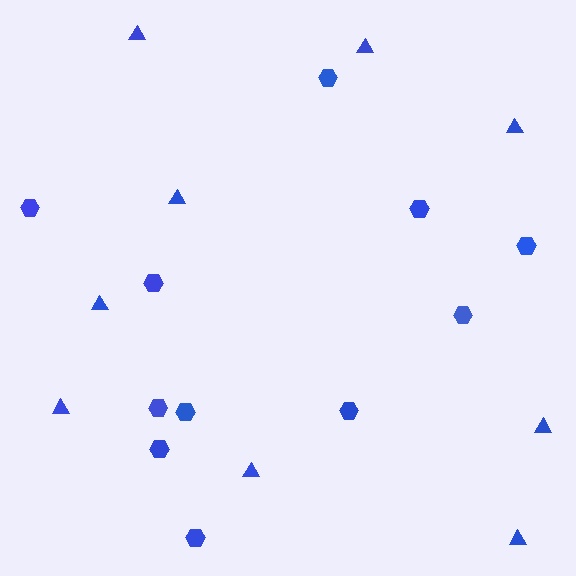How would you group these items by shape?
There are 2 groups: one group of hexagons (11) and one group of triangles (9).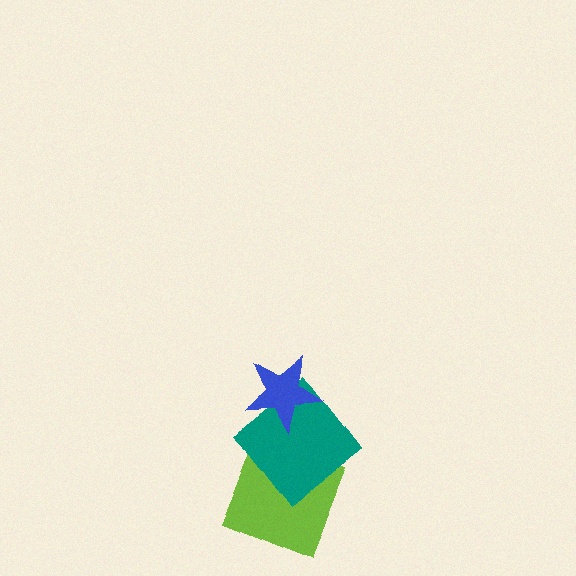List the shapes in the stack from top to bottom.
From top to bottom: the blue star, the teal diamond, the lime square.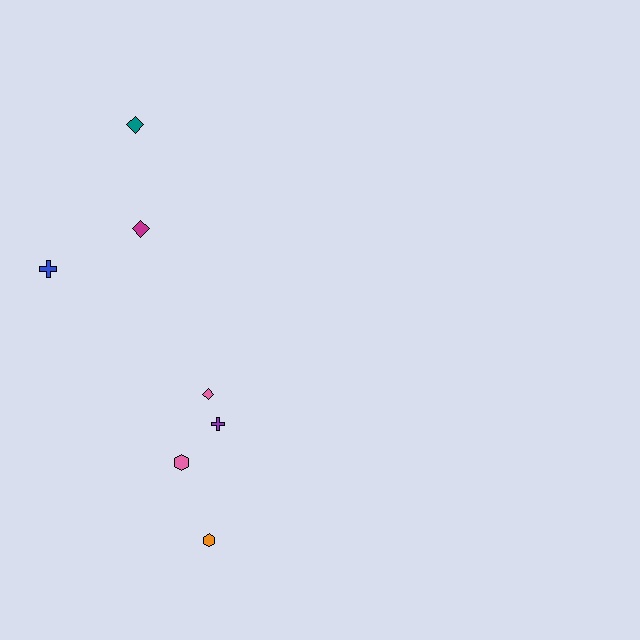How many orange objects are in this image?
There is 1 orange object.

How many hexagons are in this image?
There are 2 hexagons.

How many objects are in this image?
There are 7 objects.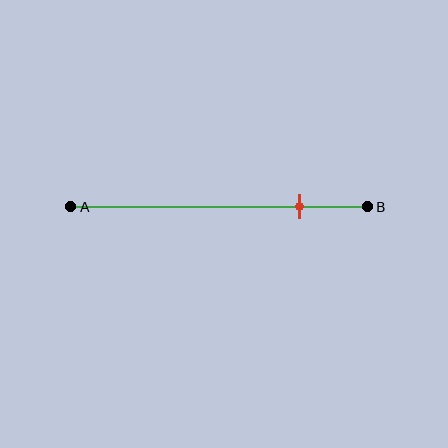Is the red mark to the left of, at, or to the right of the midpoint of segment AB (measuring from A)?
The red mark is to the right of the midpoint of segment AB.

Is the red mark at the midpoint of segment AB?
No, the mark is at about 75% from A, not at the 50% midpoint.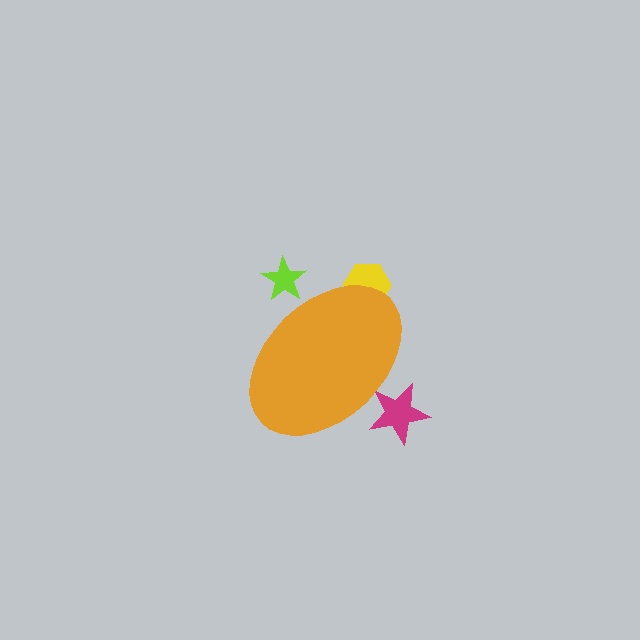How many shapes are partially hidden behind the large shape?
3 shapes are partially hidden.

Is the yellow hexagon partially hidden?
Yes, the yellow hexagon is partially hidden behind the orange ellipse.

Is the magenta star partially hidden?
Yes, the magenta star is partially hidden behind the orange ellipse.